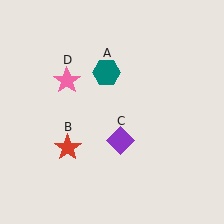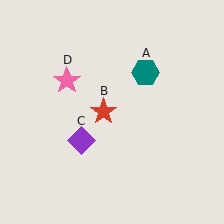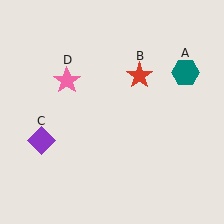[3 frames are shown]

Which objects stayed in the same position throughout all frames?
Pink star (object D) remained stationary.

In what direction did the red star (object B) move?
The red star (object B) moved up and to the right.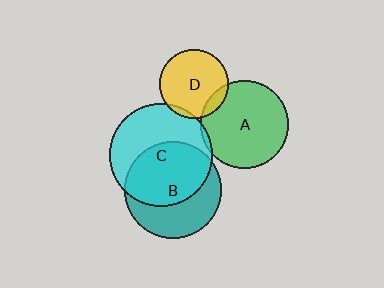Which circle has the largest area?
Circle C (cyan).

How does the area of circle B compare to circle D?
Approximately 2.0 times.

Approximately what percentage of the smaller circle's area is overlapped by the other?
Approximately 5%.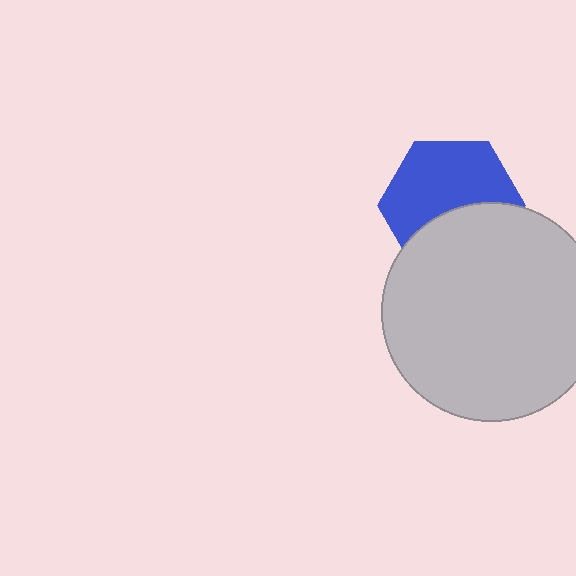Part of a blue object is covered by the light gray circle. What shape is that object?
It is a hexagon.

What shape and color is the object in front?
The object in front is a light gray circle.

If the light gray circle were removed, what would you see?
You would see the complete blue hexagon.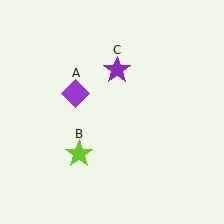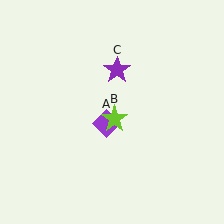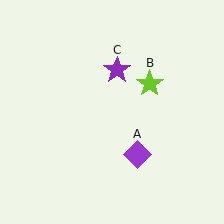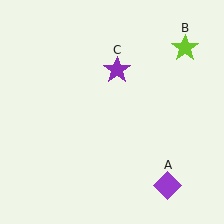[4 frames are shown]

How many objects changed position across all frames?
2 objects changed position: purple diamond (object A), lime star (object B).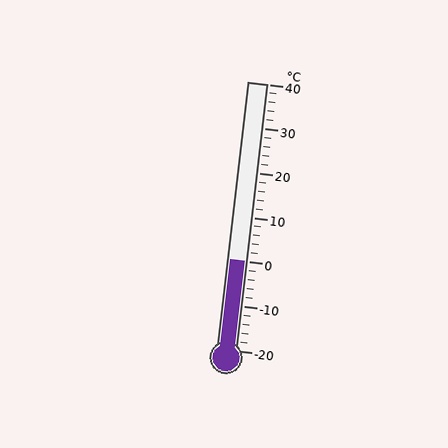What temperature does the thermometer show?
The thermometer shows approximately 0°C.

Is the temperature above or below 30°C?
The temperature is below 30°C.